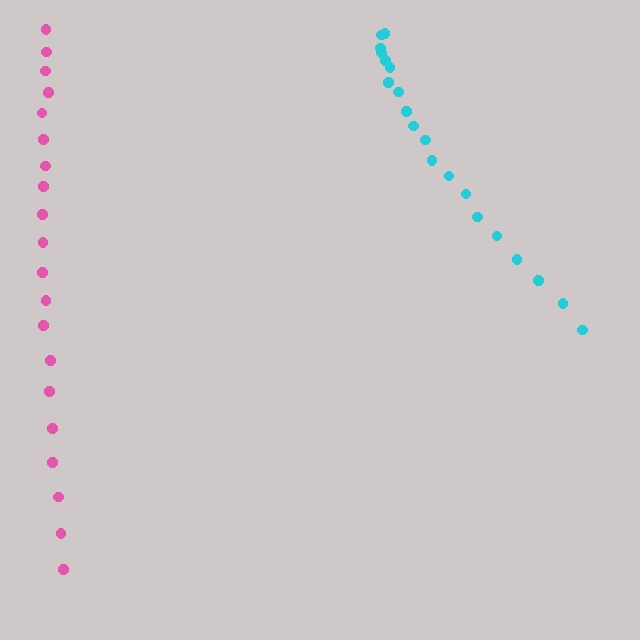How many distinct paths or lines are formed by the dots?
There are 2 distinct paths.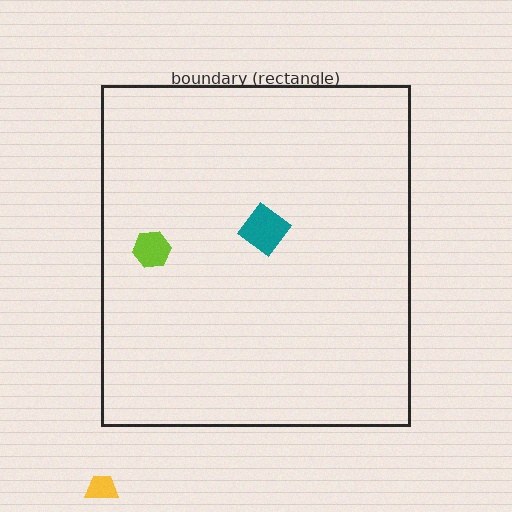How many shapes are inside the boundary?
2 inside, 1 outside.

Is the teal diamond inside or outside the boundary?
Inside.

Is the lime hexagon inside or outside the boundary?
Inside.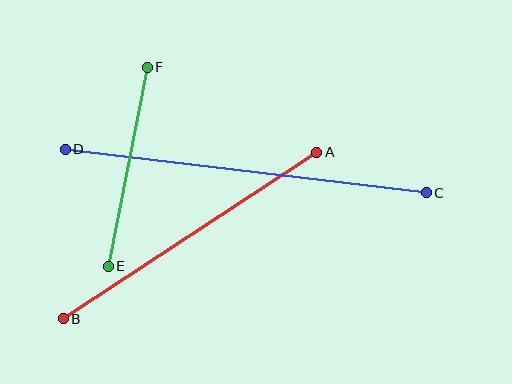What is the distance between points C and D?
The distance is approximately 364 pixels.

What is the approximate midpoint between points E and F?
The midpoint is at approximately (128, 167) pixels.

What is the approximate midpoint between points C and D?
The midpoint is at approximately (246, 171) pixels.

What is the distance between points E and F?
The distance is approximately 202 pixels.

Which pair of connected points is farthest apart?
Points C and D are farthest apart.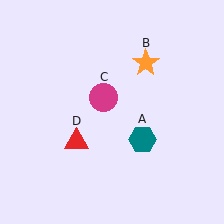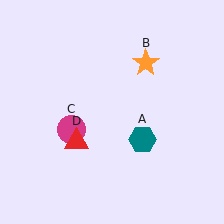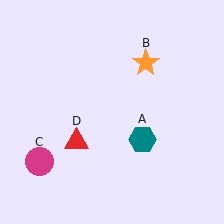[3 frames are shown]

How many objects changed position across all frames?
1 object changed position: magenta circle (object C).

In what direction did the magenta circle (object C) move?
The magenta circle (object C) moved down and to the left.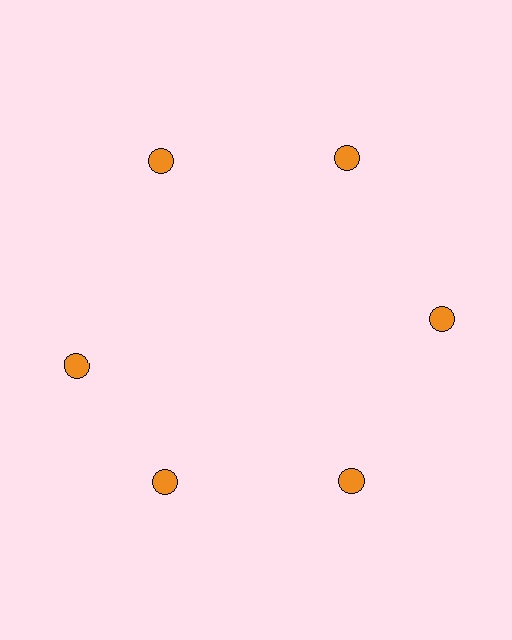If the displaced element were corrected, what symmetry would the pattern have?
It would have 6-fold rotational symmetry — the pattern would map onto itself every 60 degrees.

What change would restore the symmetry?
The symmetry would be restored by rotating it back into even spacing with its neighbors so that all 6 circles sit at equal angles and equal distance from the center.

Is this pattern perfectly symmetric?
No. The 6 orange circles are arranged in a ring, but one element near the 9 o'clock position is rotated out of alignment along the ring, breaking the 6-fold rotational symmetry.